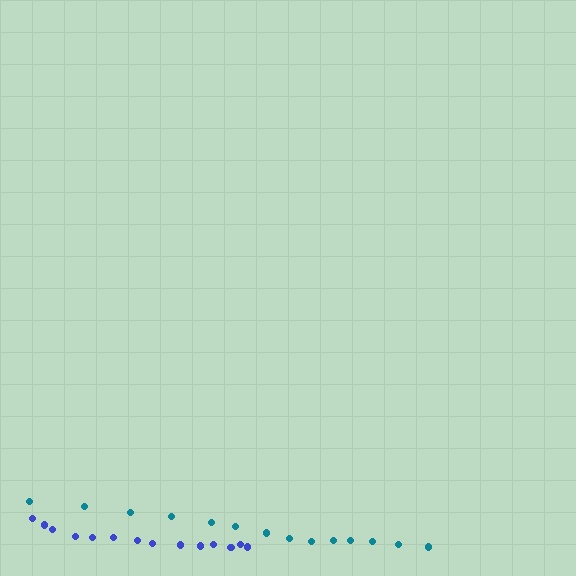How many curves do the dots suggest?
There are 2 distinct paths.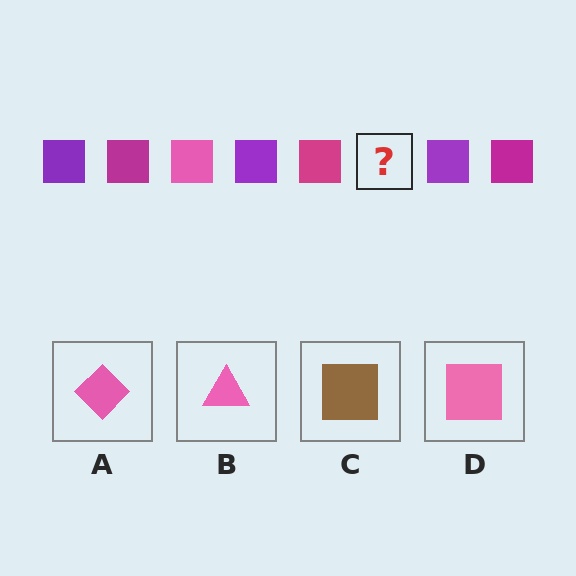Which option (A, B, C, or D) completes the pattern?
D.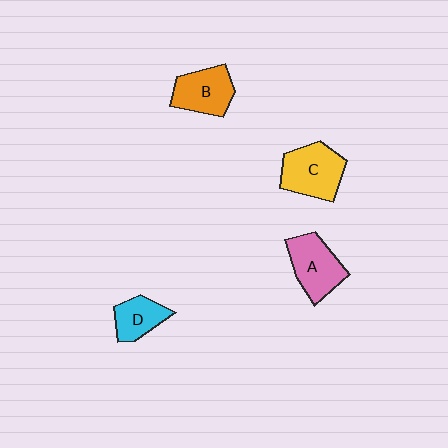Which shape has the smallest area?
Shape D (cyan).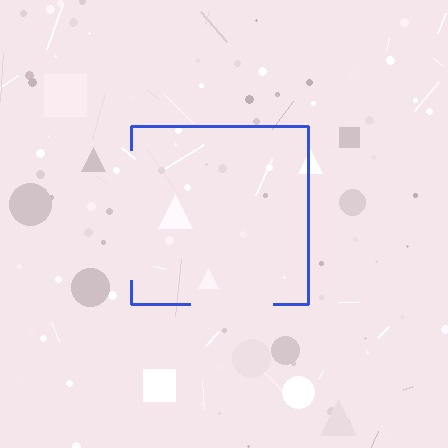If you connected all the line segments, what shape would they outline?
They would outline a square.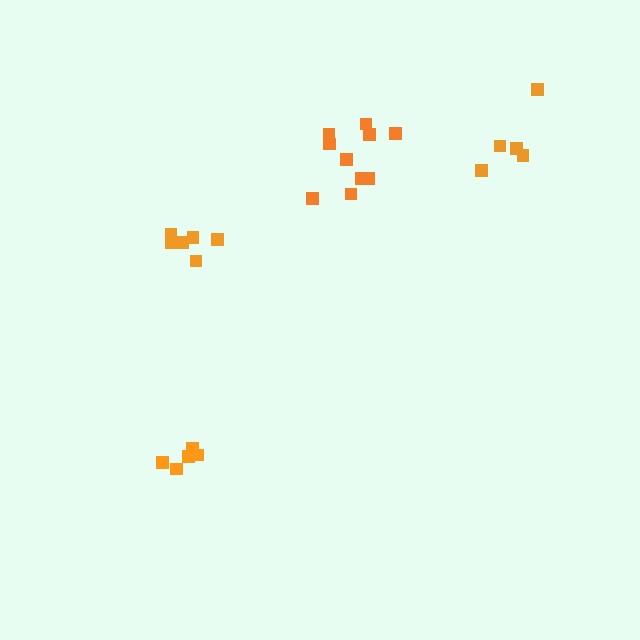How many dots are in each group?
Group 1: 10 dots, Group 2: 6 dots, Group 3: 5 dots, Group 4: 5 dots (26 total).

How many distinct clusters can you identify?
There are 4 distinct clusters.